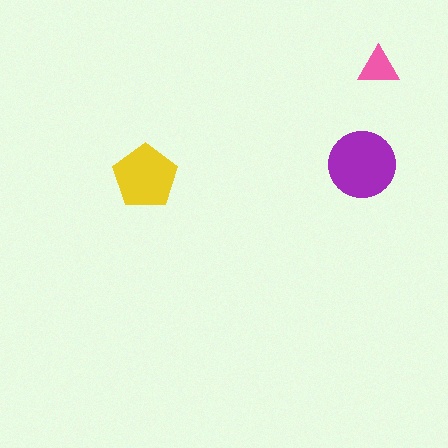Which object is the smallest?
The pink triangle.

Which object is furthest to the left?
The yellow pentagon is leftmost.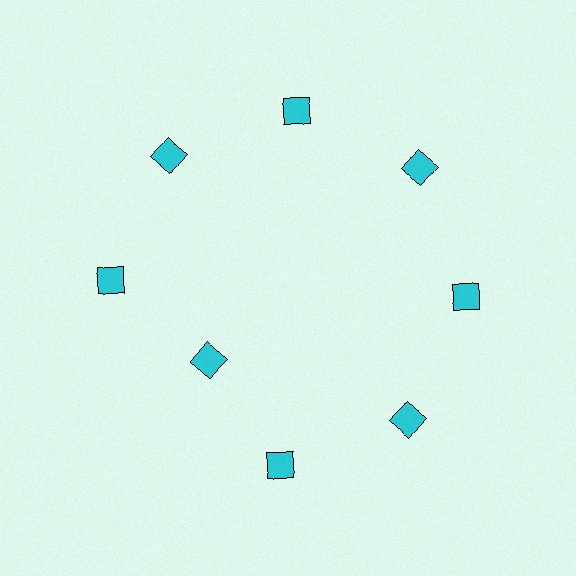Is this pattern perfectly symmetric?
No. The 8 cyan diamonds are arranged in a ring, but one element near the 8 o'clock position is pulled inward toward the center, breaking the 8-fold rotational symmetry.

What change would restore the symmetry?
The symmetry would be restored by moving it outward, back onto the ring so that all 8 diamonds sit at equal angles and equal distance from the center.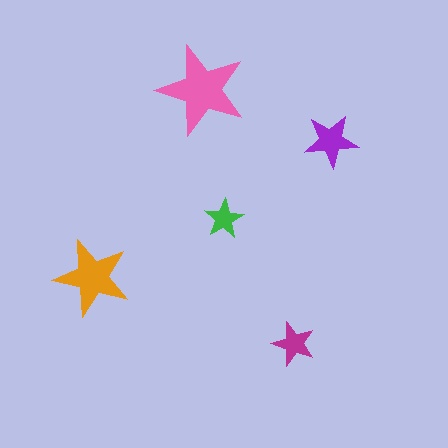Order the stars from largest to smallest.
the pink one, the orange one, the purple one, the magenta one, the green one.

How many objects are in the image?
There are 5 objects in the image.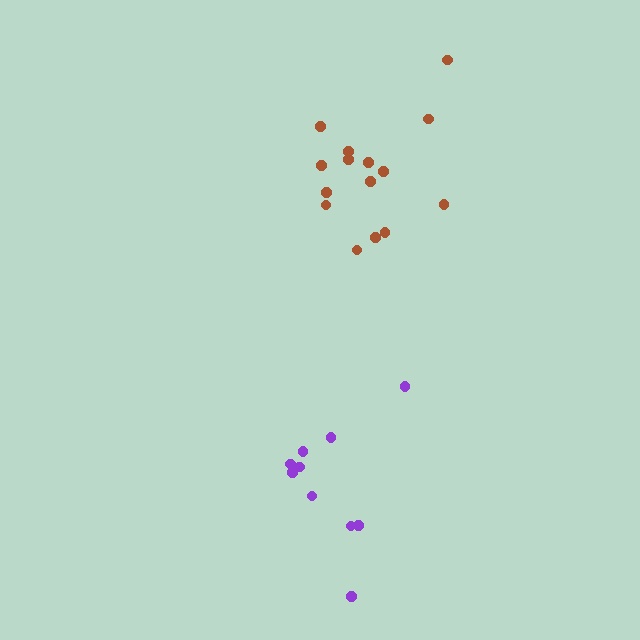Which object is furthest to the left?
The purple cluster is leftmost.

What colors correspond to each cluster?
The clusters are colored: brown, purple.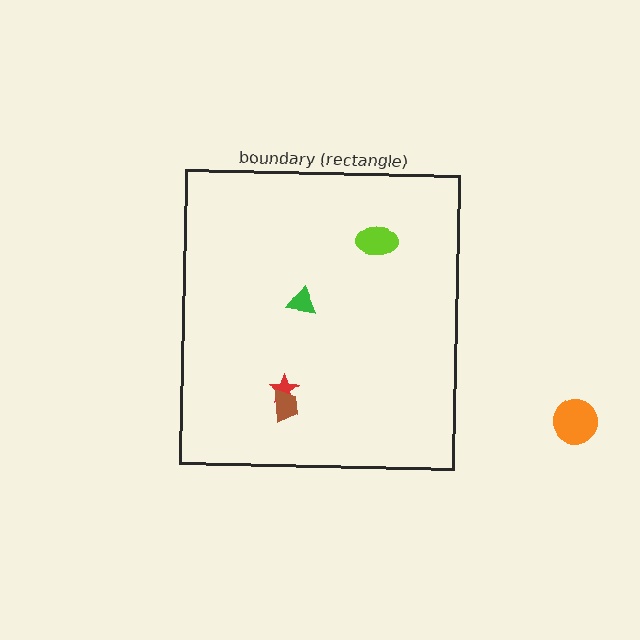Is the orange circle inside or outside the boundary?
Outside.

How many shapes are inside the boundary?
4 inside, 1 outside.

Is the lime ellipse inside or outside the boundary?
Inside.